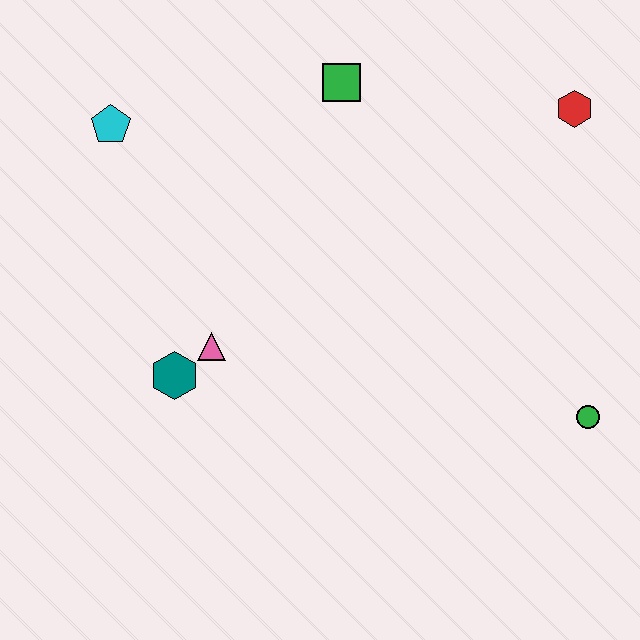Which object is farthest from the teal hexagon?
The red hexagon is farthest from the teal hexagon.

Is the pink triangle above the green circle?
Yes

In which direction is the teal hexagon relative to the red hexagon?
The teal hexagon is to the left of the red hexagon.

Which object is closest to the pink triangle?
The teal hexagon is closest to the pink triangle.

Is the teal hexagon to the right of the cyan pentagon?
Yes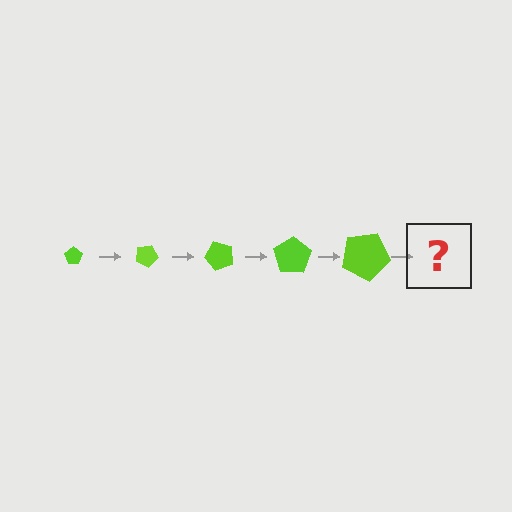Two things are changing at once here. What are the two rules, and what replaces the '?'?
The two rules are that the pentagon grows larger each step and it rotates 25 degrees each step. The '?' should be a pentagon, larger than the previous one and rotated 125 degrees from the start.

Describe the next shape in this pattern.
It should be a pentagon, larger than the previous one and rotated 125 degrees from the start.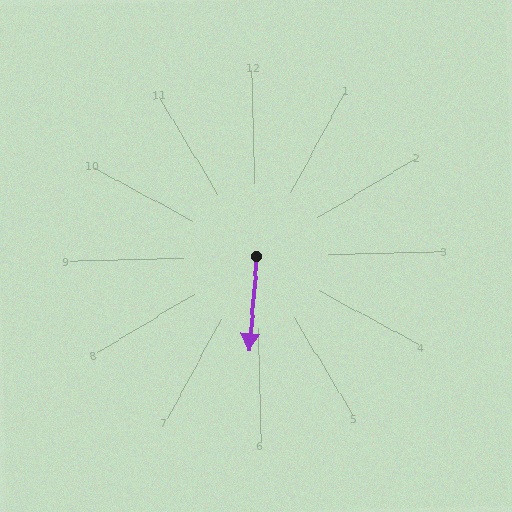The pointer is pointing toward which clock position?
Roughly 6 o'clock.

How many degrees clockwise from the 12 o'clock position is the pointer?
Approximately 186 degrees.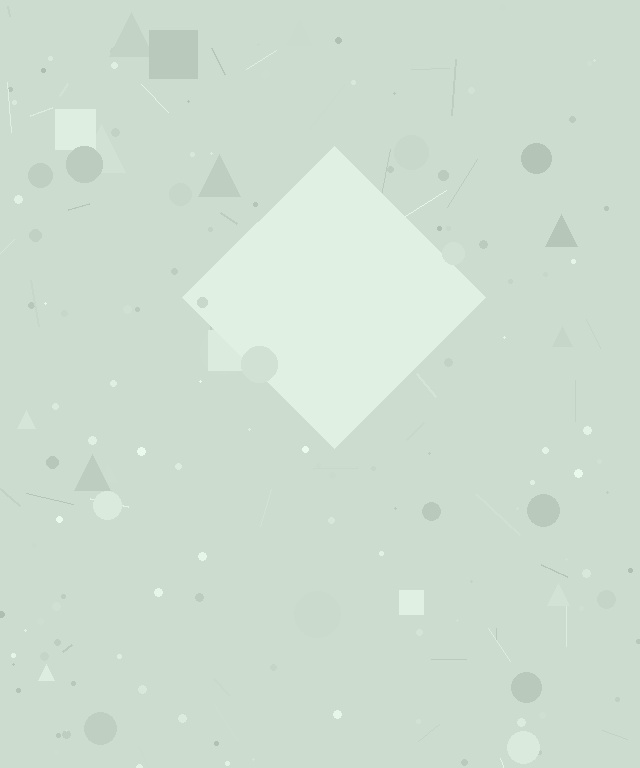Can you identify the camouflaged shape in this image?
The camouflaged shape is a diamond.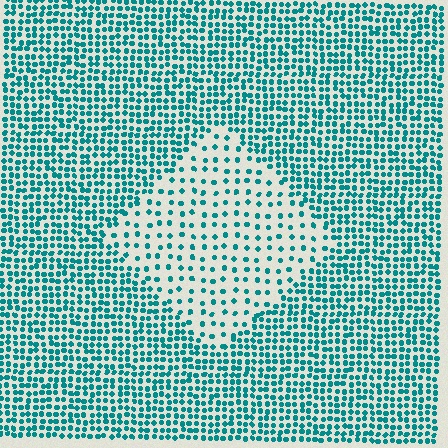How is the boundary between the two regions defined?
The boundary is defined by a change in element density (approximately 2.5x ratio). All elements are the same color, size, and shape.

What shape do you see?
I see a diamond.